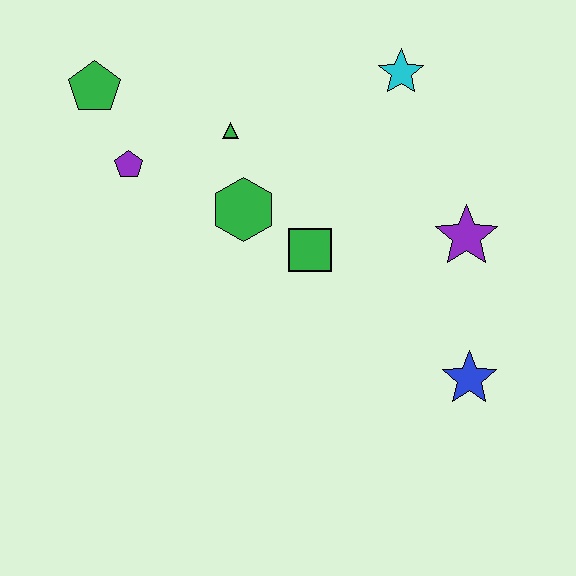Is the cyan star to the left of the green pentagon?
No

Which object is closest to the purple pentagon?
The green pentagon is closest to the purple pentagon.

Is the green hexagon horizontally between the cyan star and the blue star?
No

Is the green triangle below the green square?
No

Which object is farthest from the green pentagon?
The blue star is farthest from the green pentagon.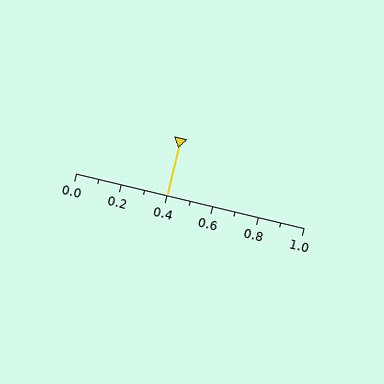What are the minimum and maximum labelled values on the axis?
The axis runs from 0.0 to 1.0.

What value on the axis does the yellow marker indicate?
The marker indicates approximately 0.4.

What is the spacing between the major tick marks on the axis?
The major ticks are spaced 0.2 apart.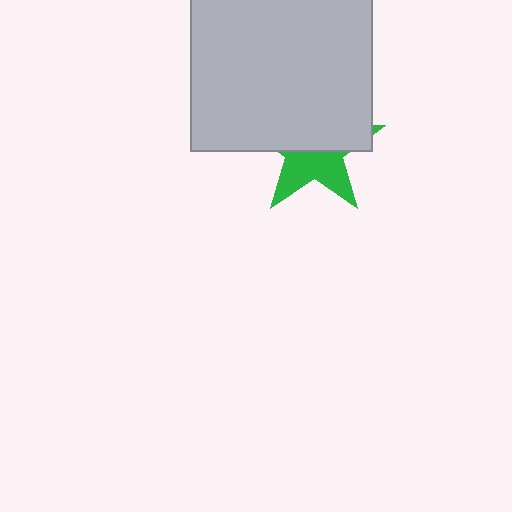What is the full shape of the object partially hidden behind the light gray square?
The partially hidden object is a green star.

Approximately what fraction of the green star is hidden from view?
Roughly 56% of the green star is hidden behind the light gray square.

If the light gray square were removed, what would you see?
You would see the complete green star.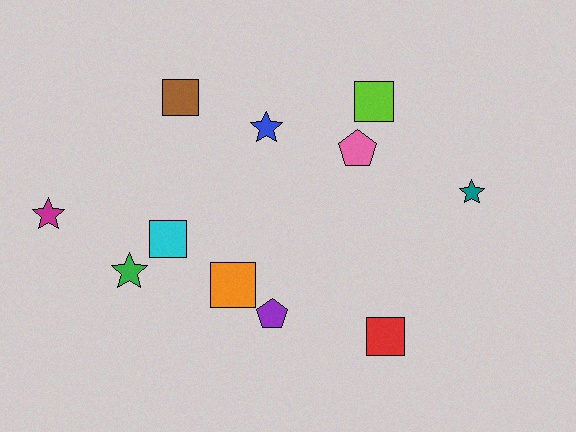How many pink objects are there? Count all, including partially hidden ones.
There is 1 pink object.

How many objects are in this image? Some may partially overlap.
There are 11 objects.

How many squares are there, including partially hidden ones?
There are 5 squares.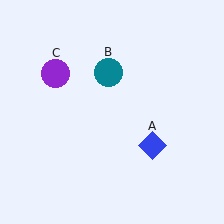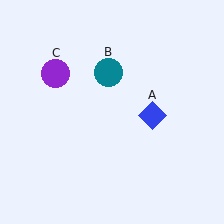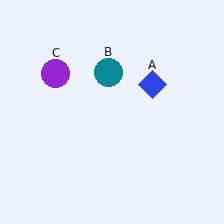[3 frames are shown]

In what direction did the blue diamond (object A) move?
The blue diamond (object A) moved up.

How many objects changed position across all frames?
1 object changed position: blue diamond (object A).